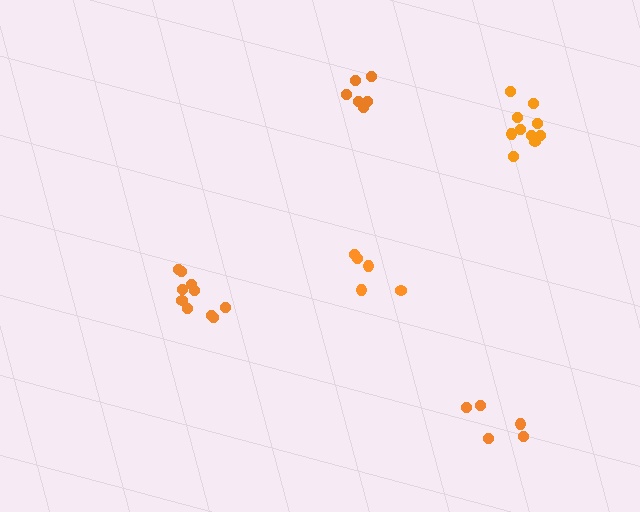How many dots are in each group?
Group 1: 6 dots, Group 2: 5 dots, Group 3: 10 dots, Group 4: 5 dots, Group 5: 10 dots (36 total).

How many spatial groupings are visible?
There are 5 spatial groupings.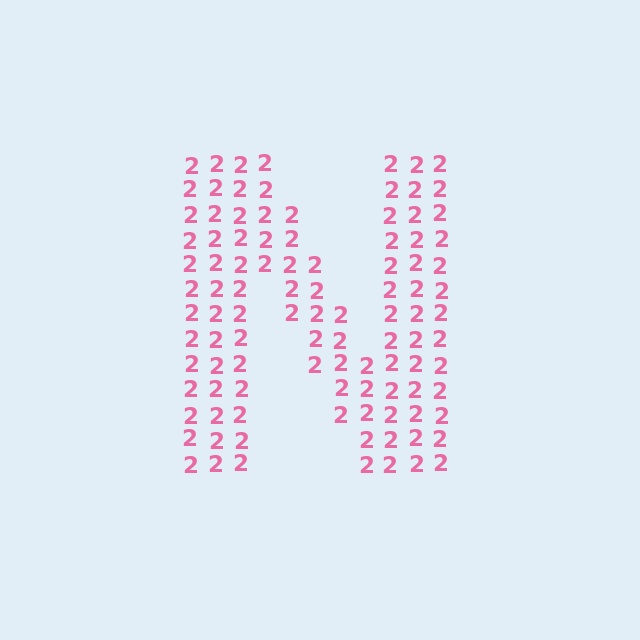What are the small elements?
The small elements are digit 2's.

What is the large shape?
The large shape is the letter N.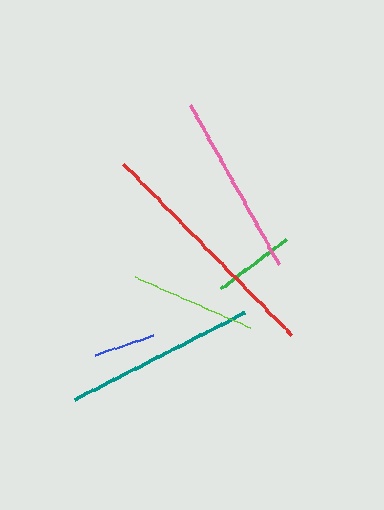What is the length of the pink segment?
The pink segment is approximately 182 pixels long.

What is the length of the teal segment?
The teal segment is approximately 191 pixels long.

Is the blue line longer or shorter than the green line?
The green line is longer than the blue line.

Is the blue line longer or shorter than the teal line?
The teal line is longer than the blue line.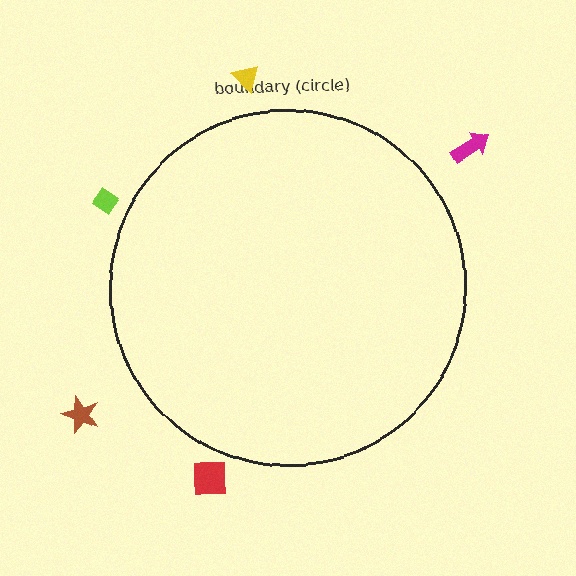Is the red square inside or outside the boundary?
Outside.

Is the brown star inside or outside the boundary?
Outside.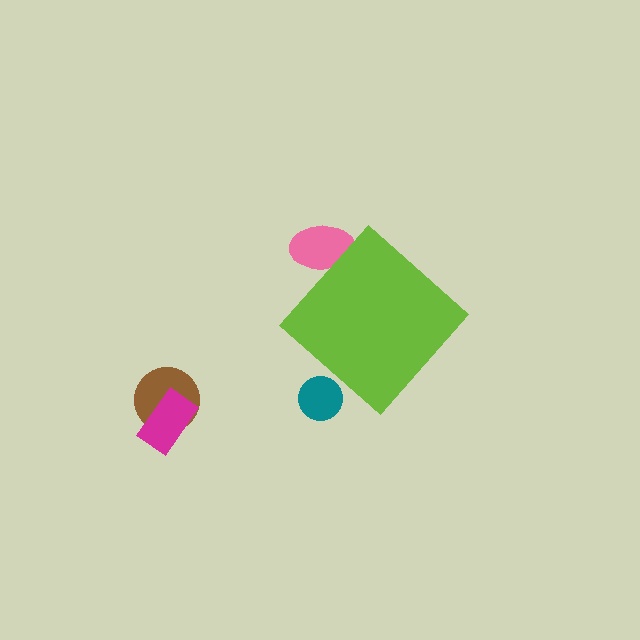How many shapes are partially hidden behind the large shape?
2 shapes are partially hidden.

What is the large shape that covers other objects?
A lime diamond.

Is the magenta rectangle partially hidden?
No, the magenta rectangle is fully visible.